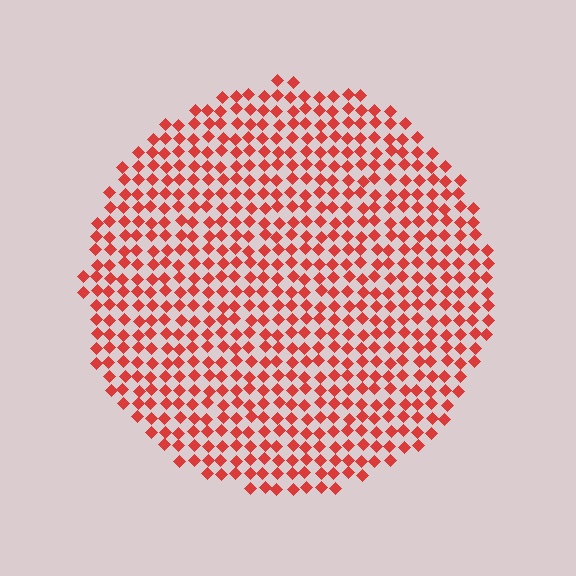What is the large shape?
The large shape is a circle.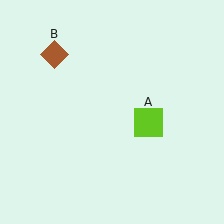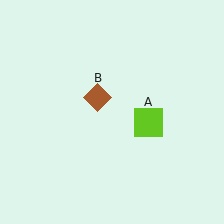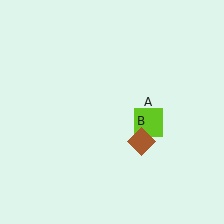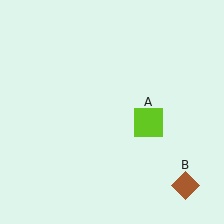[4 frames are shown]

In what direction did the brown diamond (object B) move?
The brown diamond (object B) moved down and to the right.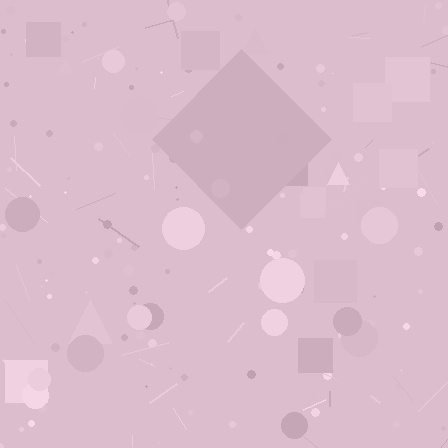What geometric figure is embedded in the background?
A diamond is embedded in the background.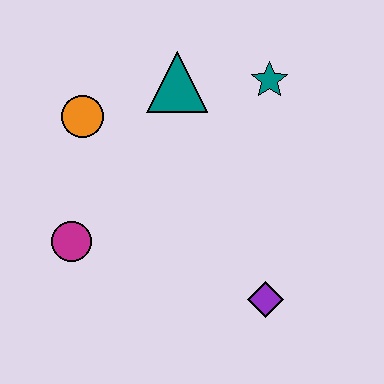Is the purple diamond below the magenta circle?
Yes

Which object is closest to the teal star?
The teal triangle is closest to the teal star.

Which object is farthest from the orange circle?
The purple diamond is farthest from the orange circle.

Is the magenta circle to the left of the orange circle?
Yes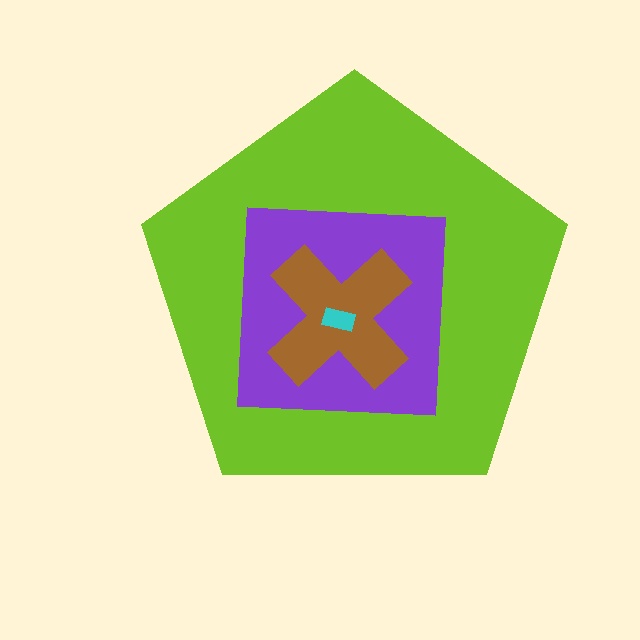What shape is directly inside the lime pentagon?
The purple square.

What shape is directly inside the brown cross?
The cyan rectangle.